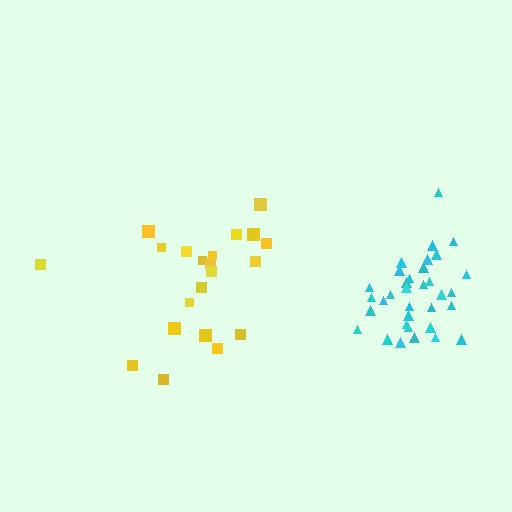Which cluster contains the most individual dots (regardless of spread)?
Cyan (34).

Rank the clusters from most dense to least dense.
cyan, yellow.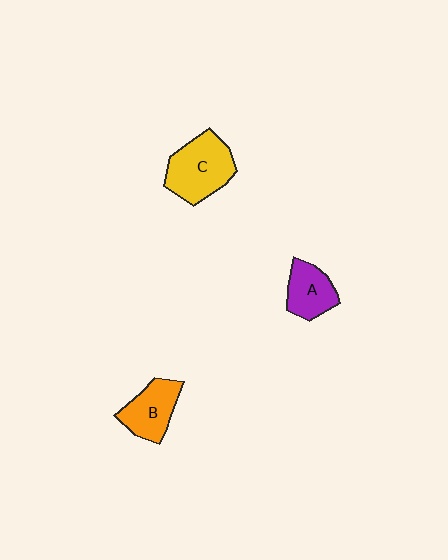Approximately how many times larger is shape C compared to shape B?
Approximately 1.4 times.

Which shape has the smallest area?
Shape A (purple).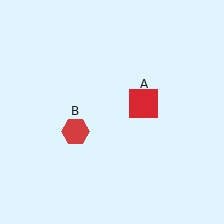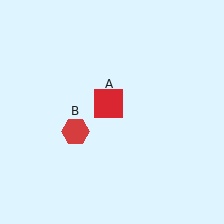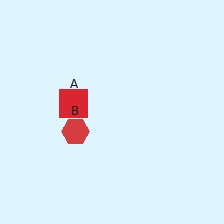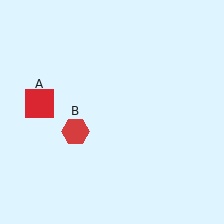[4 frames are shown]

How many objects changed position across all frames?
1 object changed position: red square (object A).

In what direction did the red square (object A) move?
The red square (object A) moved left.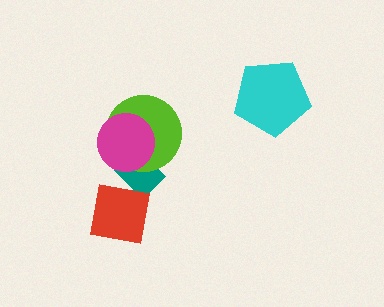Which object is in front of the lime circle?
The magenta circle is in front of the lime circle.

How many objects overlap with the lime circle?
2 objects overlap with the lime circle.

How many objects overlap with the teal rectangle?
2 objects overlap with the teal rectangle.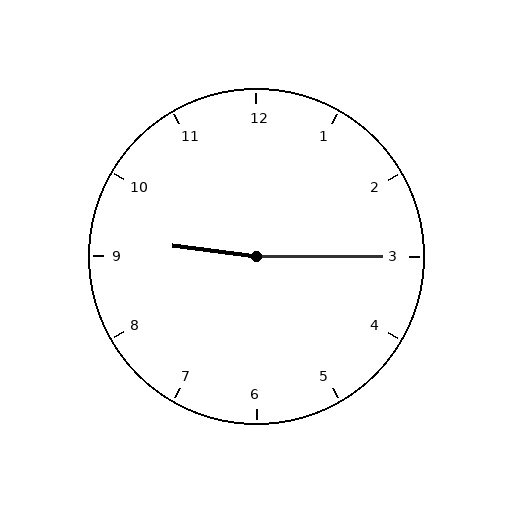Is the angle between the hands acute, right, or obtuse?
It is obtuse.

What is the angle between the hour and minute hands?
Approximately 172 degrees.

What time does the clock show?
9:15.